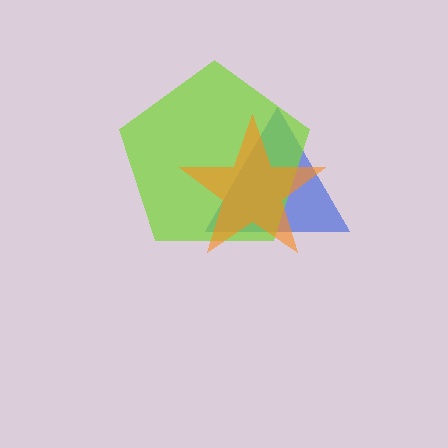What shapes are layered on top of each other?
The layered shapes are: a blue triangle, a lime pentagon, an orange star.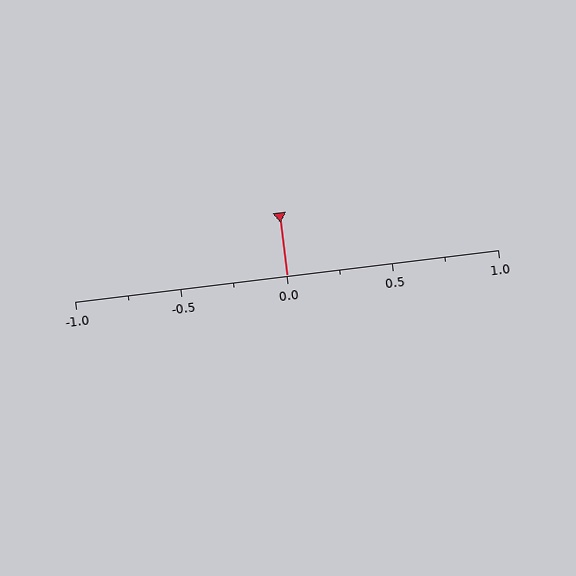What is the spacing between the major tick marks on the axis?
The major ticks are spaced 0.5 apart.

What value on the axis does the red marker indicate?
The marker indicates approximately 0.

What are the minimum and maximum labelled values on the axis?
The axis runs from -1.0 to 1.0.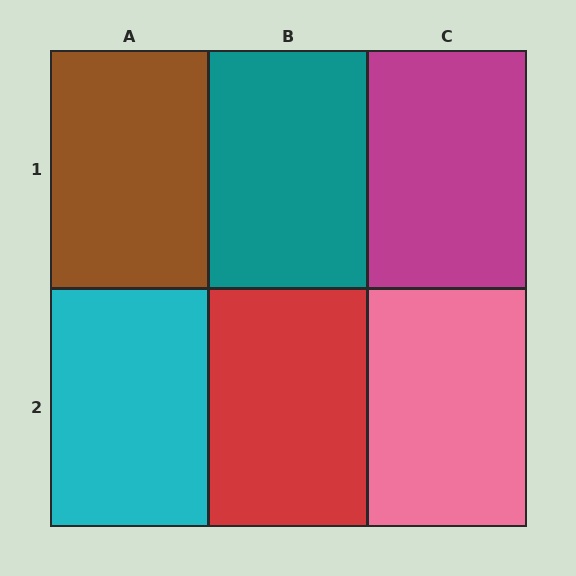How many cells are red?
1 cell is red.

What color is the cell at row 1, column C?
Magenta.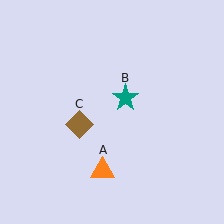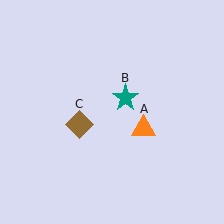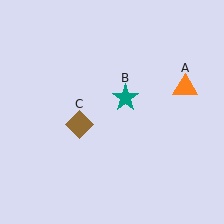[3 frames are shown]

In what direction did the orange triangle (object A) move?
The orange triangle (object A) moved up and to the right.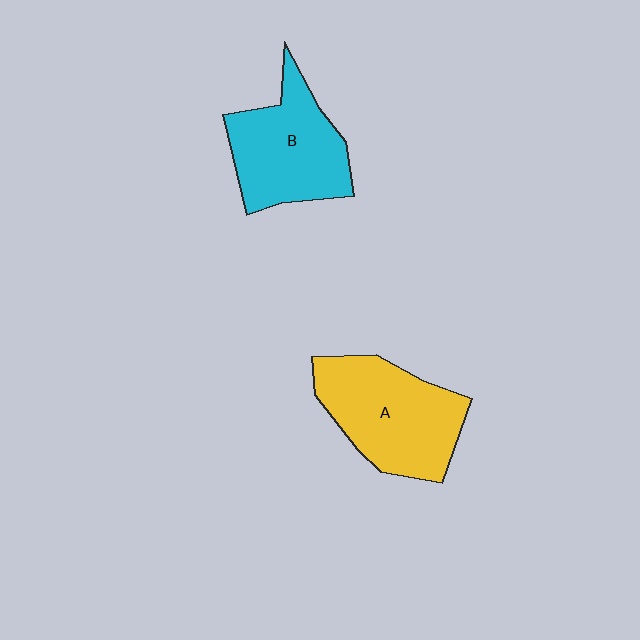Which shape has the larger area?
Shape A (yellow).